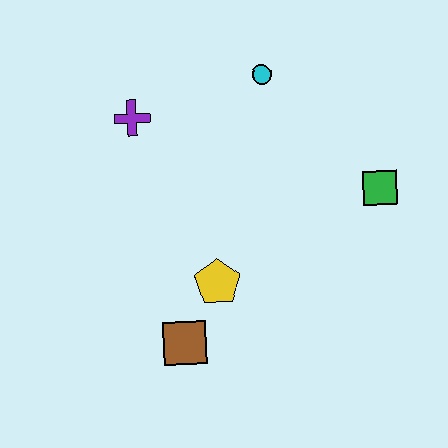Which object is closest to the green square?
The cyan circle is closest to the green square.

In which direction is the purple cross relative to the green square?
The purple cross is to the left of the green square.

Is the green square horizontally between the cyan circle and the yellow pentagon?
No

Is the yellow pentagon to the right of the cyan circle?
No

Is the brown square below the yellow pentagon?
Yes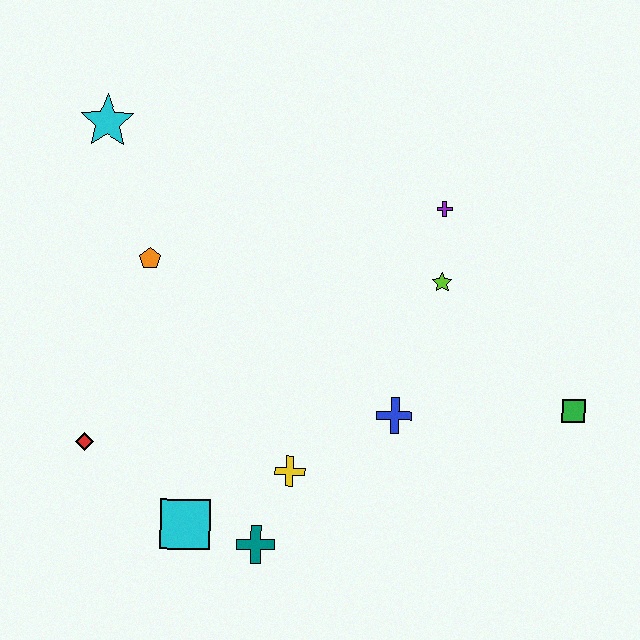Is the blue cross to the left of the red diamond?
No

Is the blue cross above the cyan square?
Yes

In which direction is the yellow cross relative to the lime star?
The yellow cross is below the lime star.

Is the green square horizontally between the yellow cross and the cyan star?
No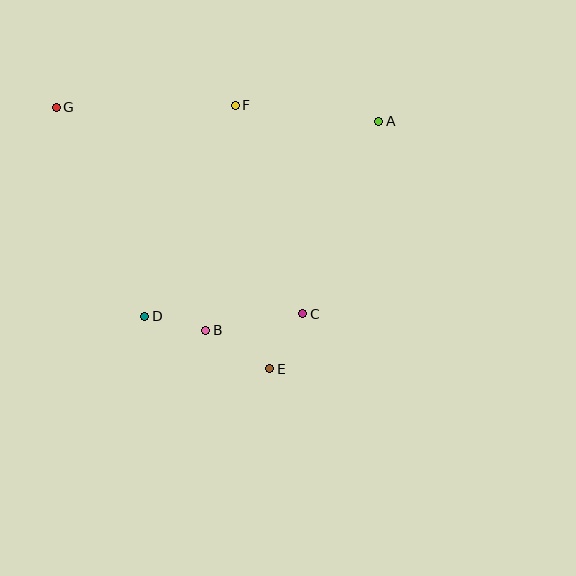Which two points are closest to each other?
Points B and D are closest to each other.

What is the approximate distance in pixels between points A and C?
The distance between A and C is approximately 207 pixels.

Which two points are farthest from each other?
Points E and G are farthest from each other.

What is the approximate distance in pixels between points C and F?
The distance between C and F is approximately 219 pixels.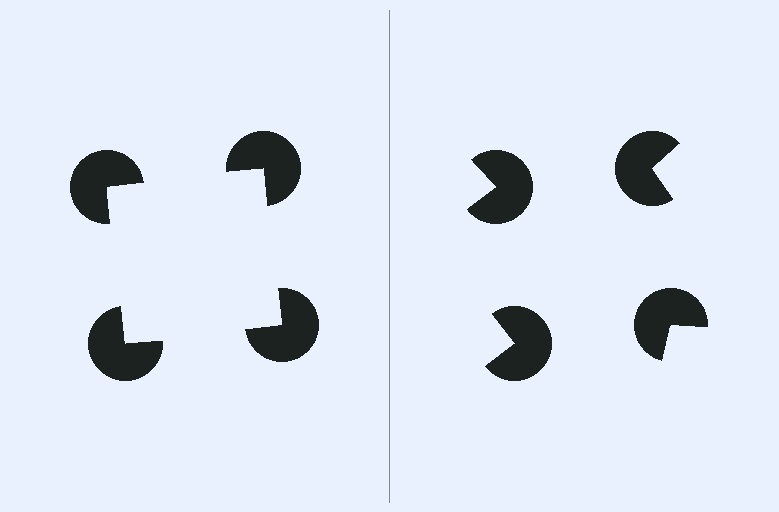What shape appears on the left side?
An illusory square.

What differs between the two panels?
The pac-man discs are positioned identically on both sides; only the wedge orientations differ. On the left they align to a square; on the right they are misaligned.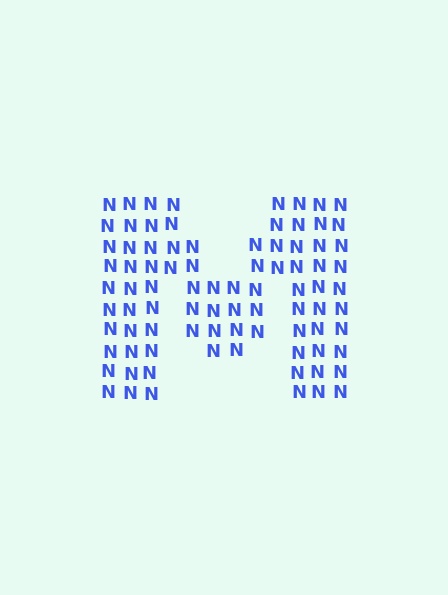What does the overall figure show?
The overall figure shows the letter M.